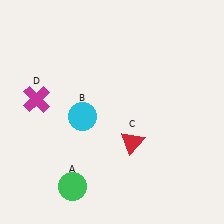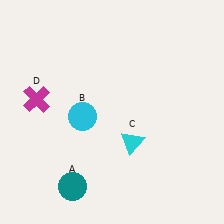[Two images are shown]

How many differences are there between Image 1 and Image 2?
There are 2 differences between the two images.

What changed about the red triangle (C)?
In Image 1, C is red. In Image 2, it changed to cyan.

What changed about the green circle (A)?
In Image 1, A is green. In Image 2, it changed to teal.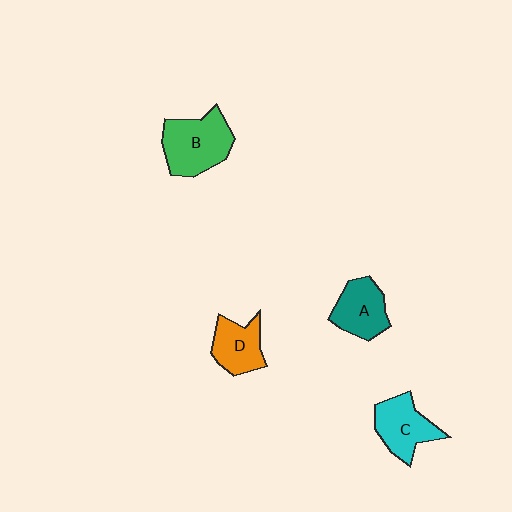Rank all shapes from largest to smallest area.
From largest to smallest: B (green), C (cyan), A (teal), D (orange).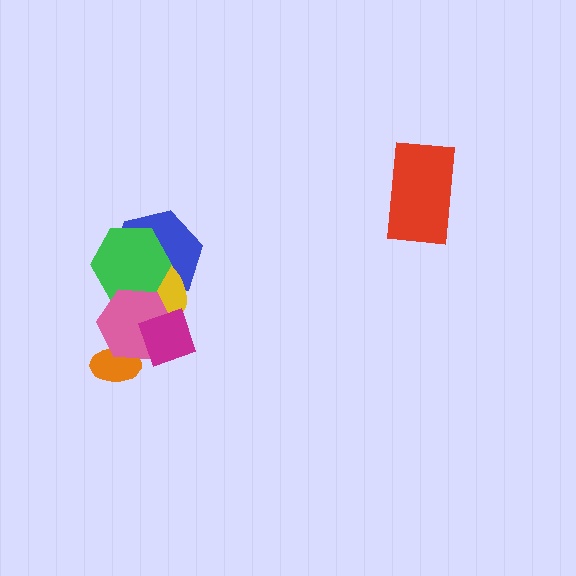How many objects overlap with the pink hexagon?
5 objects overlap with the pink hexagon.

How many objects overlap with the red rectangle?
0 objects overlap with the red rectangle.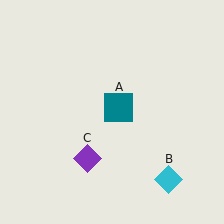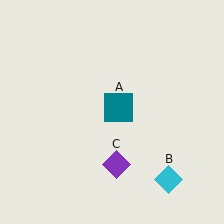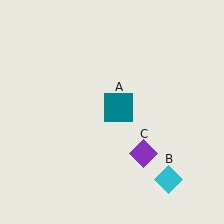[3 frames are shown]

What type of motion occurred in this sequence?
The purple diamond (object C) rotated counterclockwise around the center of the scene.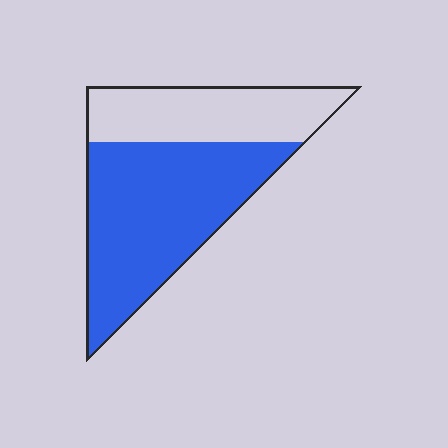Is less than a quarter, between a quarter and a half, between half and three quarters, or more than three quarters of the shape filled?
Between half and three quarters.